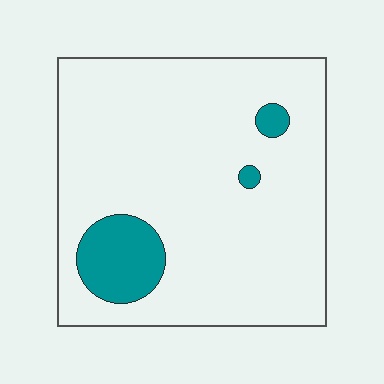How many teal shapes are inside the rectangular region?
3.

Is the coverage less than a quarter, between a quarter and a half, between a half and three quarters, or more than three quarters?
Less than a quarter.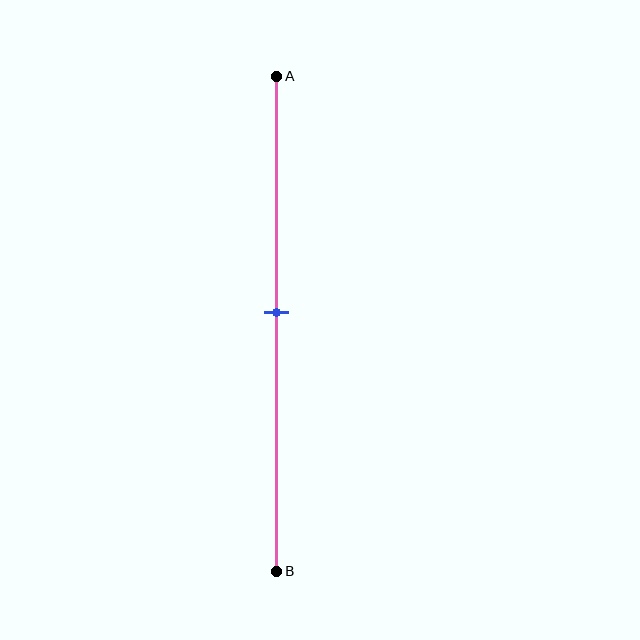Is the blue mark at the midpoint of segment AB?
Yes, the mark is approximately at the midpoint.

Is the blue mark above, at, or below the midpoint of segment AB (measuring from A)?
The blue mark is approximately at the midpoint of segment AB.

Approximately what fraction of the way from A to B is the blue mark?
The blue mark is approximately 50% of the way from A to B.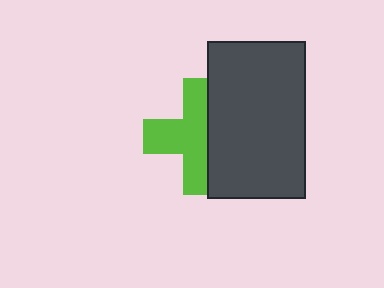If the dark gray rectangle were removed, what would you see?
You would see the complete lime cross.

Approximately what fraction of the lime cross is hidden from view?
Roughly 40% of the lime cross is hidden behind the dark gray rectangle.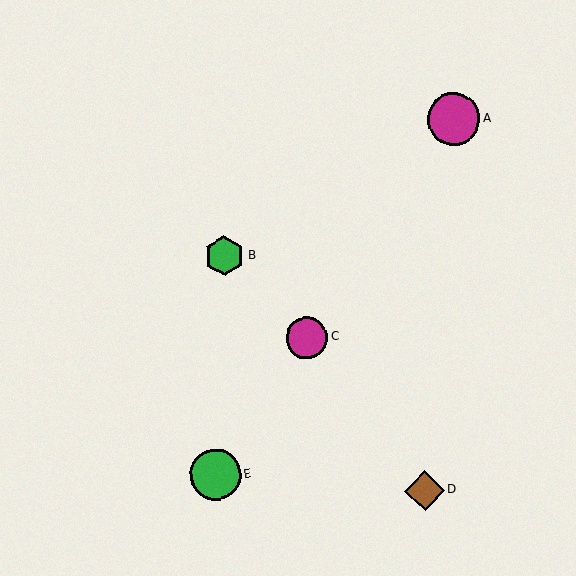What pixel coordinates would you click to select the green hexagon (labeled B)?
Click at (224, 256) to select the green hexagon B.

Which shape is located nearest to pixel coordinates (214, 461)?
The green circle (labeled E) at (215, 475) is nearest to that location.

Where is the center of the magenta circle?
The center of the magenta circle is at (307, 338).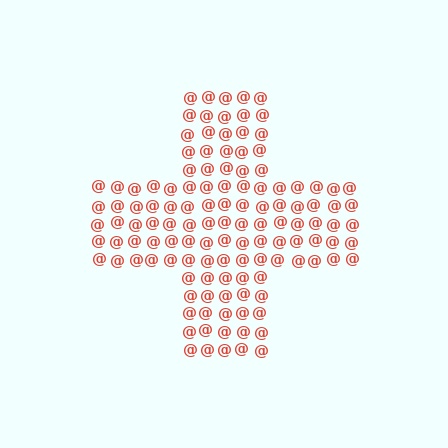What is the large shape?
The large shape is a cross.